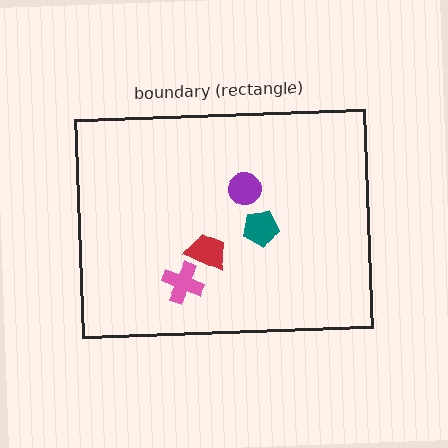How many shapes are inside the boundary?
4 inside, 0 outside.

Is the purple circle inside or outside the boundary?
Inside.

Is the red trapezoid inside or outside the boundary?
Inside.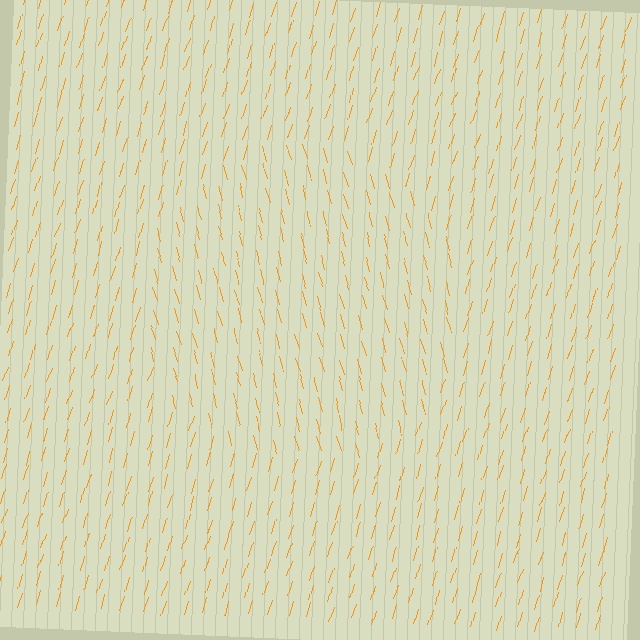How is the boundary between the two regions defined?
The boundary is defined purely by a change in line orientation (approximately 34 degrees difference). All lines are the same color and thickness.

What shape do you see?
I see a circle.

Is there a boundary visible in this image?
Yes, there is a texture boundary formed by a change in line orientation.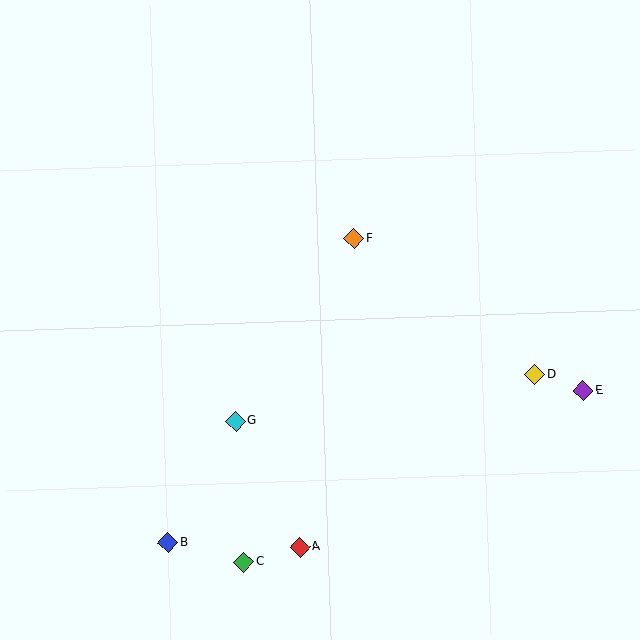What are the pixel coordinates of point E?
Point E is at (583, 391).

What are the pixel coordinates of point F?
Point F is at (354, 239).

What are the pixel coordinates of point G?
Point G is at (235, 421).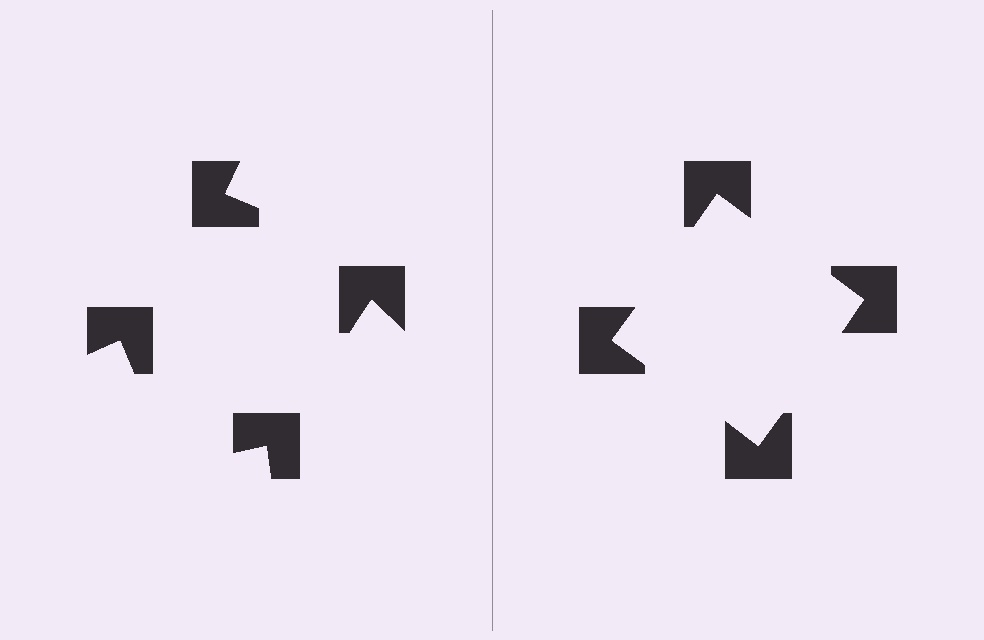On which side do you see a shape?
An illusory square appears on the right side. On the left side the wedge cuts are rotated, so no coherent shape forms.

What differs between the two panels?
The notched squares are positioned identically on both sides; only the wedge orientations differ. On the right they align to a square; on the left they are misaligned.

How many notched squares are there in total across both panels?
8 — 4 on each side.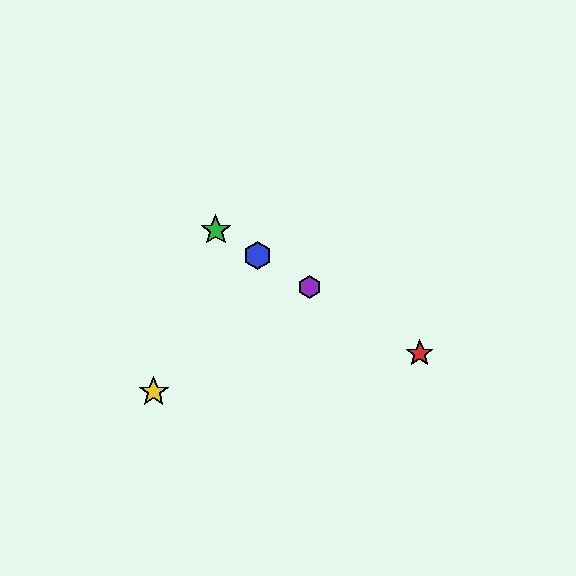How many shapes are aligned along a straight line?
4 shapes (the red star, the blue hexagon, the green star, the purple hexagon) are aligned along a straight line.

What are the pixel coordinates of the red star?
The red star is at (420, 353).